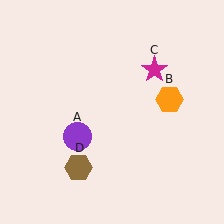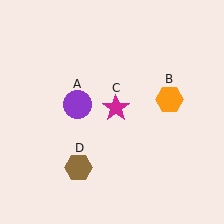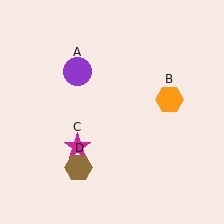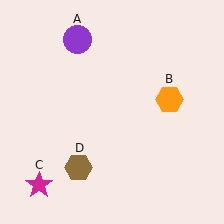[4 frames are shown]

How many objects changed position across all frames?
2 objects changed position: purple circle (object A), magenta star (object C).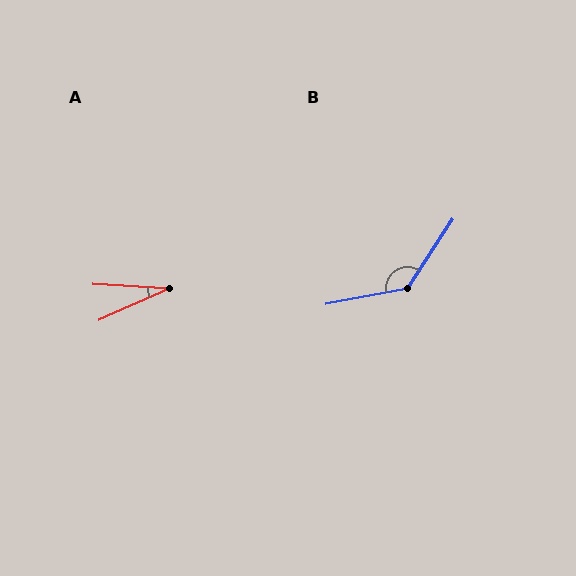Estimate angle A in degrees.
Approximately 28 degrees.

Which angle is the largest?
B, at approximately 134 degrees.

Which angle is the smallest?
A, at approximately 28 degrees.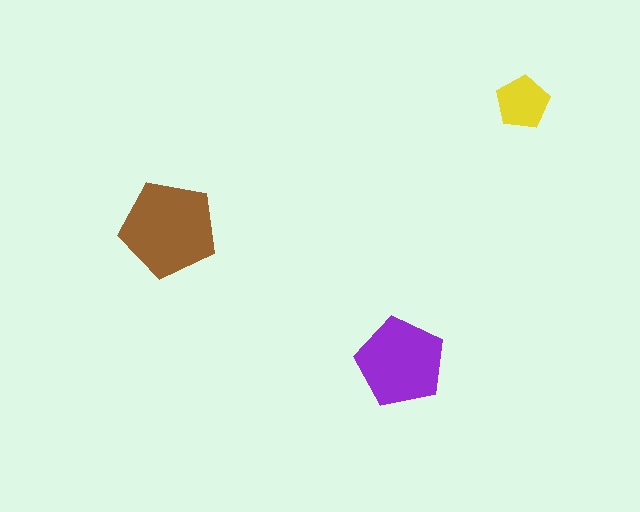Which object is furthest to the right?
The yellow pentagon is rightmost.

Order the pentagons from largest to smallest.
the brown one, the purple one, the yellow one.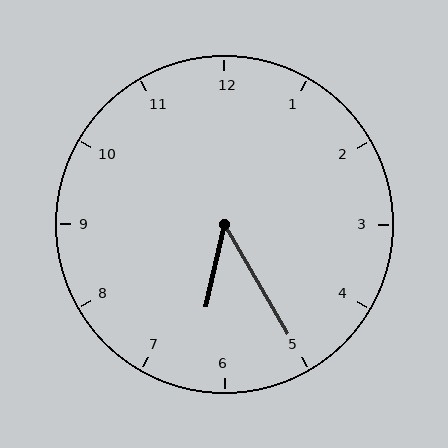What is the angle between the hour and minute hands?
Approximately 42 degrees.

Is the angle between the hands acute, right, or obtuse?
It is acute.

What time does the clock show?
6:25.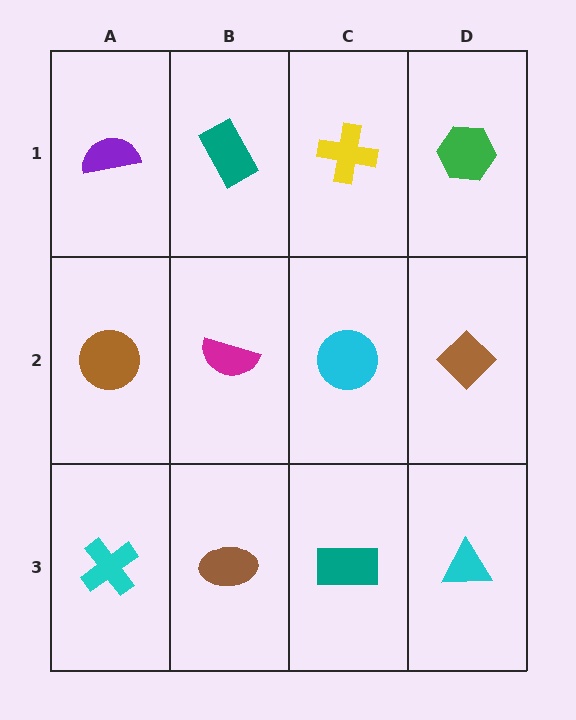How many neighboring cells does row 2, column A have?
3.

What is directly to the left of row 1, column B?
A purple semicircle.